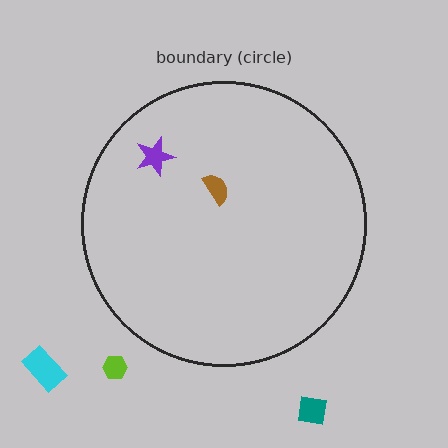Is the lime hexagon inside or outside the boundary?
Outside.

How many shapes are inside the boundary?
2 inside, 3 outside.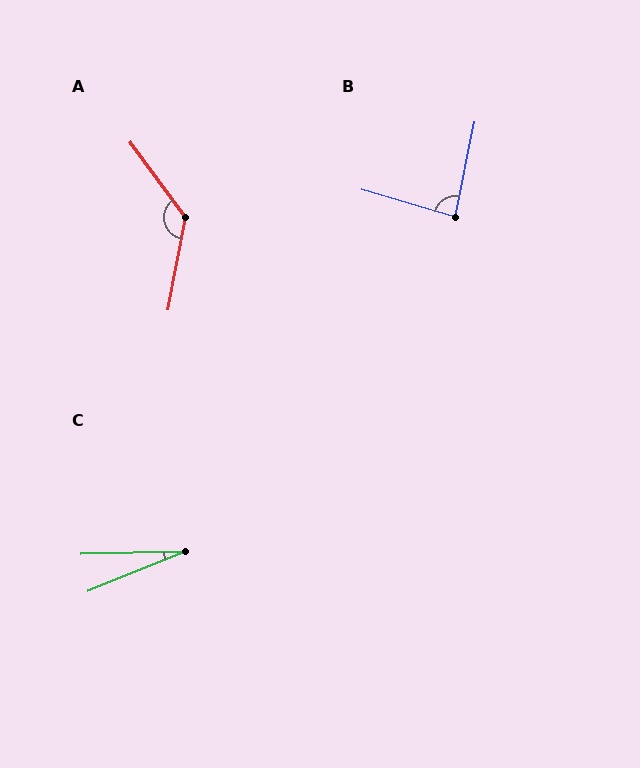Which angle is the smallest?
C, at approximately 21 degrees.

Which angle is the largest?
A, at approximately 133 degrees.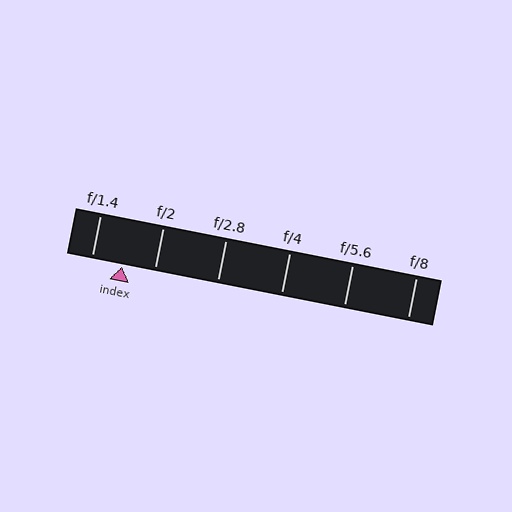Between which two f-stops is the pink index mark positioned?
The index mark is between f/1.4 and f/2.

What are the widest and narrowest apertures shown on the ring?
The widest aperture shown is f/1.4 and the narrowest is f/8.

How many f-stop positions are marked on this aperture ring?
There are 6 f-stop positions marked.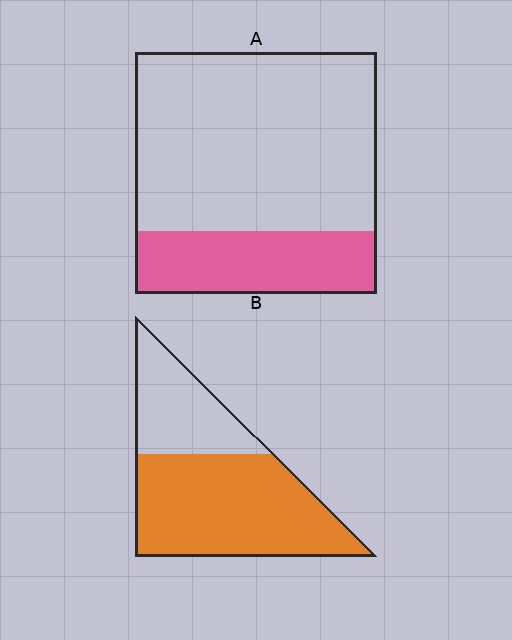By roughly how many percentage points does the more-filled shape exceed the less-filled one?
By roughly 40 percentage points (B over A).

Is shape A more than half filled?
No.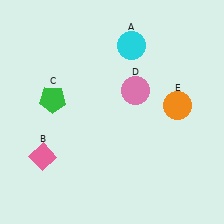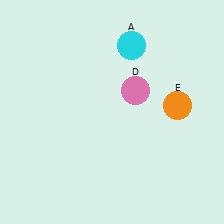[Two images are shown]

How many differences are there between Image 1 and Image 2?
There are 2 differences between the two images.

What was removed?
The green pentagon (C), the pink diamond (B) were removed in Image 2.